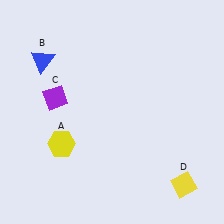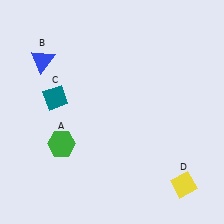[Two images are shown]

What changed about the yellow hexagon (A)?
In Image 1, A is yellow. In Image 2, it changed to green.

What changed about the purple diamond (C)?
In Image 1, C is purple. In Image 2, it changed to teal.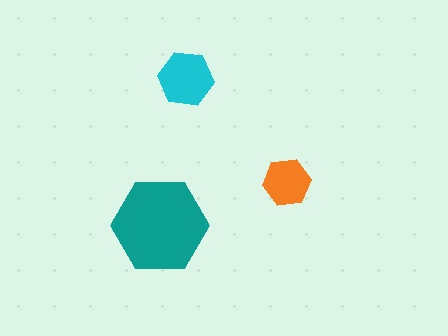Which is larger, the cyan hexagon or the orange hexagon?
The cyan one.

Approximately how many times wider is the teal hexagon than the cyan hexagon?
About 1.5 times wider.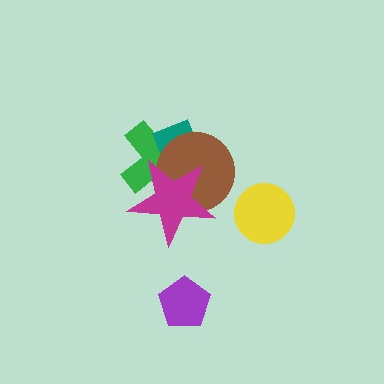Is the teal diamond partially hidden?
Yes, it is partially covered by another shape.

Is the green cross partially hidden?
Yes, it is partially covered by another shape.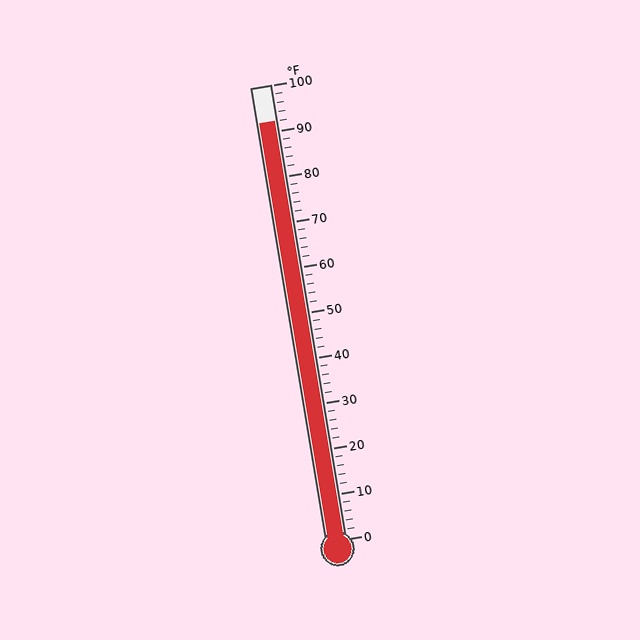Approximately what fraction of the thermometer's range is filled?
The thermometer is filled to approximately 90% of its range.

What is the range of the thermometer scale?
The thermometer scale ranges from 0°F to 100°F.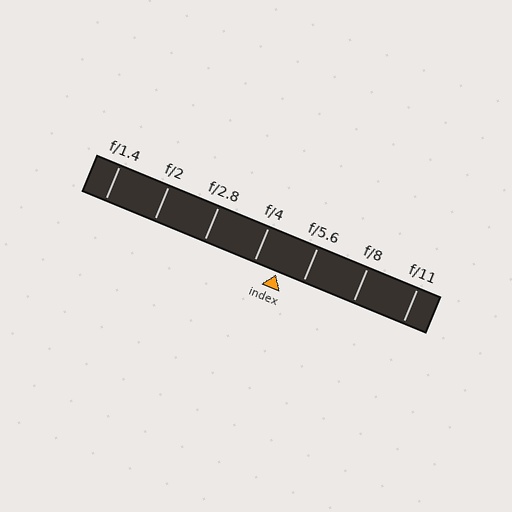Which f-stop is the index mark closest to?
The index mark is closest to f/4.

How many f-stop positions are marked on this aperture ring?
There are 7 f-stop positions marked.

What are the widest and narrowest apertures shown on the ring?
The widest aperture shown is f/1.4 and the narrowest is f/11.